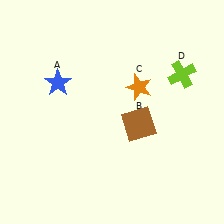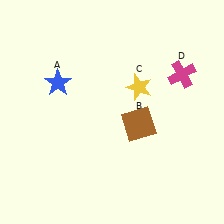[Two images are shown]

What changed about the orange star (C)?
In Image 1, C is orange. In Image 2, it changed to yellow.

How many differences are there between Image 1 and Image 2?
There are 2 differences between the two images.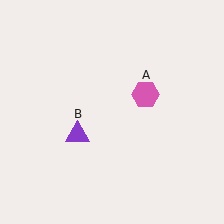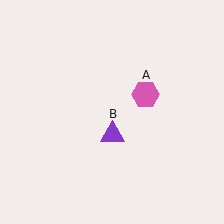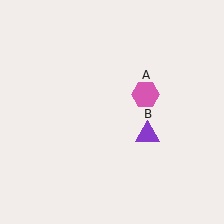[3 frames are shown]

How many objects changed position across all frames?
1 object changed position: purple triangle (object B).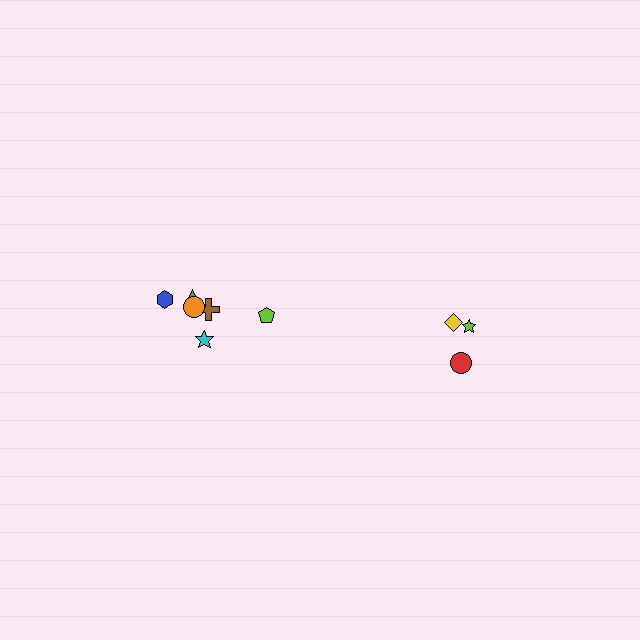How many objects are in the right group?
There are 3 objects.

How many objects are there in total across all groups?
There are 9 objects.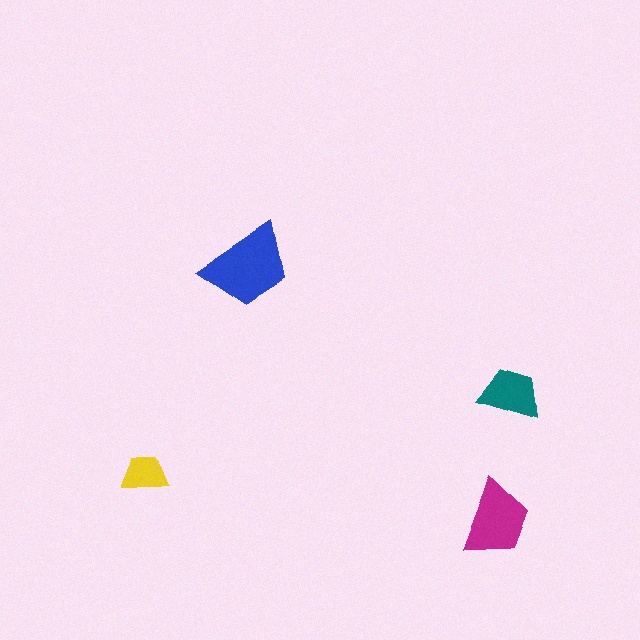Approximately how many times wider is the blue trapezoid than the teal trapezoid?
About 1.5 times wider.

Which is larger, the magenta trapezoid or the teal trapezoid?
The magenta one.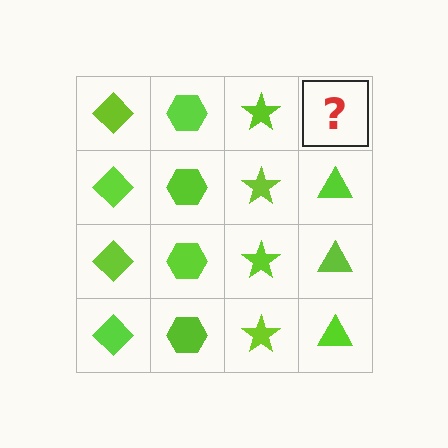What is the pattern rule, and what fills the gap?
The rule is that each column has a consistent shape. The gap should be filled with a lime triangle.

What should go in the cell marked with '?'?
The missing cell should contain a lime triangle.